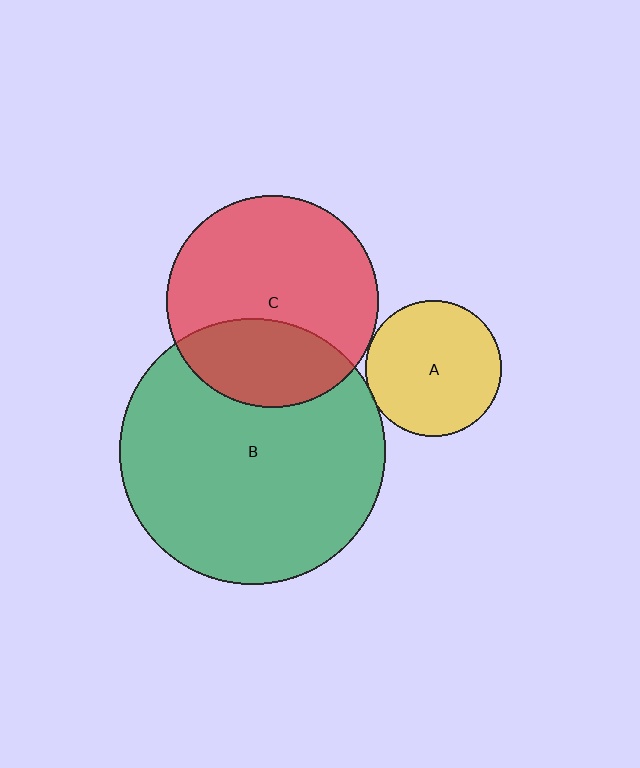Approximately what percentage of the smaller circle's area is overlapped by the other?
Approximately 30%.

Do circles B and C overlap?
Yes.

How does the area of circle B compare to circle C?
Approximately 1.6 times.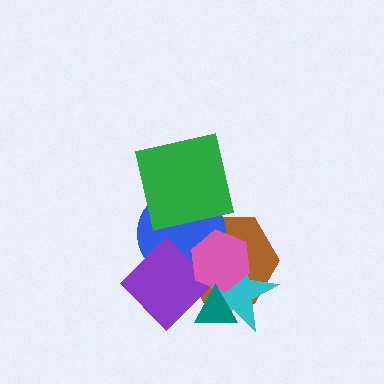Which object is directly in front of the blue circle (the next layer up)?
The purple diamond is directly in front of the blue circle.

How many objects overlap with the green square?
1 object overlaps with the green square.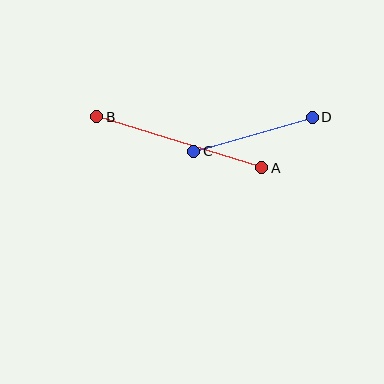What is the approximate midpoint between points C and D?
The midpoint is at approximately (253, 134) pixels.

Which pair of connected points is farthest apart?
Points A and B are farthest apart.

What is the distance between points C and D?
The distance is approximately 123 pixels.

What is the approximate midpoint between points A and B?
The midpoint is at approximately (179, 142) pixels.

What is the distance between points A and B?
The distance is approximately 173 pixels.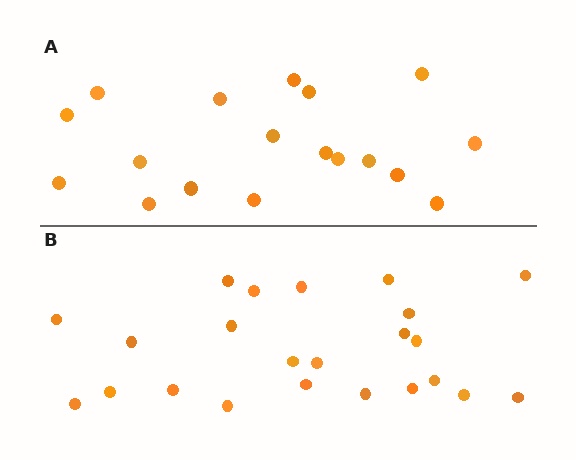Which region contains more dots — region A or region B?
Region B (the bottom region) has more dots.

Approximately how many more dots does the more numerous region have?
Region B has about 5 more dots than region A.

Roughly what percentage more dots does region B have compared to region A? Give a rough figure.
About 30% more.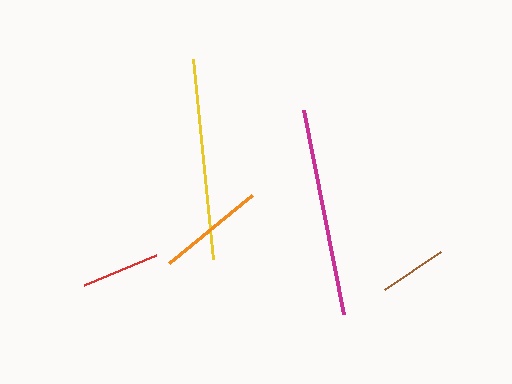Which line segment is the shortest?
The brown line is the shortest at approximately 67 pixels.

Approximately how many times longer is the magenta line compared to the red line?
The magenta line is approximately 2.7 times the length of the red line.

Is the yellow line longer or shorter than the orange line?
The yellow line is longer than the orange line.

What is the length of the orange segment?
The orange segment is approximately 108 pixels long.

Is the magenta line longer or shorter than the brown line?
The magenta line is longer than the brown line.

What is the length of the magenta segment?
The magenta segment is approximately 208 pixels long.